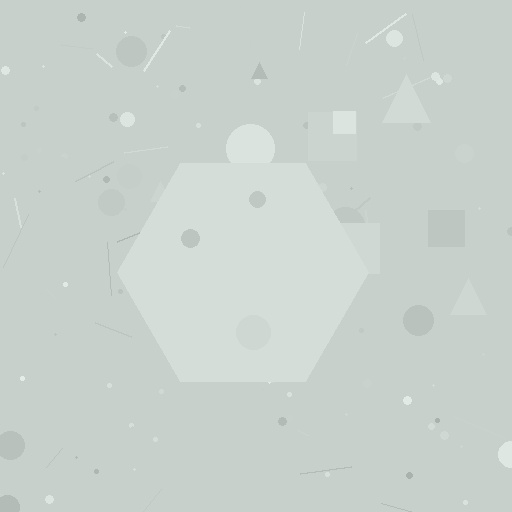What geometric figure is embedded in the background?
A hexagon is embedded in the background.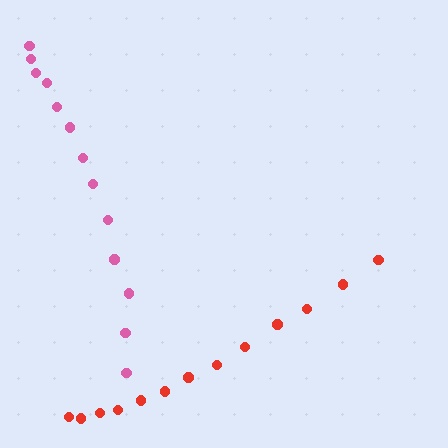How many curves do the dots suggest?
There are 2 distinct paths.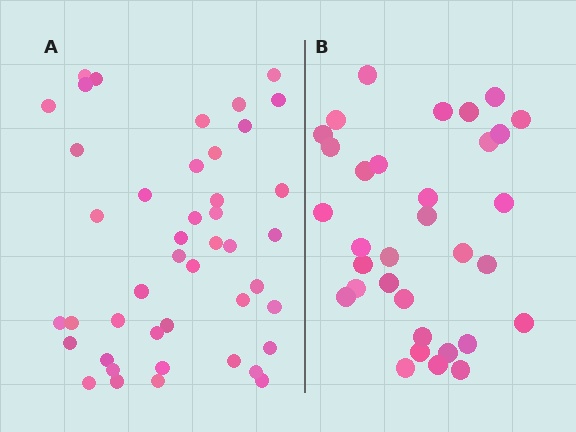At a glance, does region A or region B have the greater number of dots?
Region A (the left region) has more dots.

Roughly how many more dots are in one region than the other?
Region A has roughly 12 or so more dots than region B.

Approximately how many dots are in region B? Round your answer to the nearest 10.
About 30 dots. (The exact count is 33, which rounds to 30.)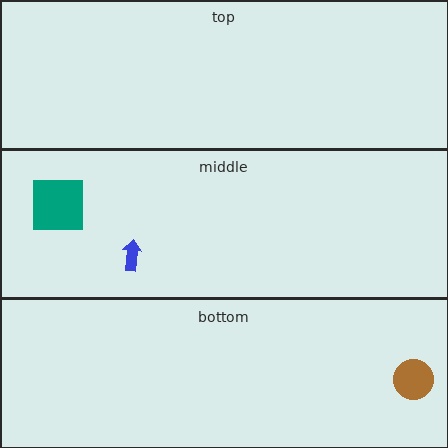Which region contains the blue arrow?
The middle region.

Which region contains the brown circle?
The bottom region.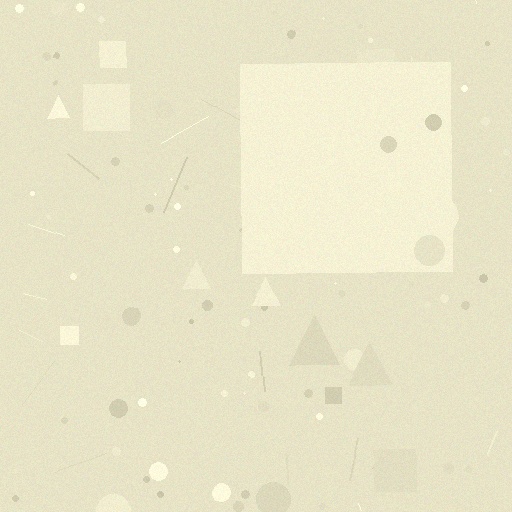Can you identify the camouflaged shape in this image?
The camouflaged shape is a square.